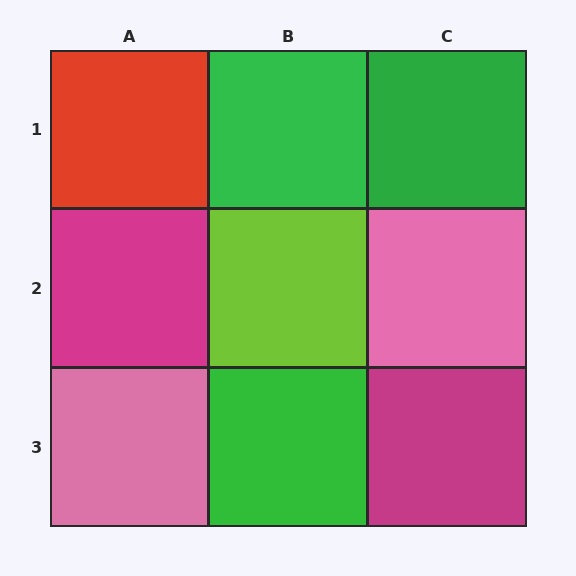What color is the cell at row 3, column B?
Green.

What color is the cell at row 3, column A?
Pink.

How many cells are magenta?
2 cells are magenta.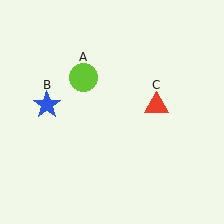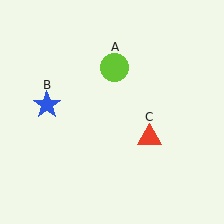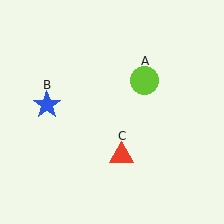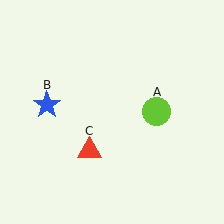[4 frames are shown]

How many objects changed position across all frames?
2 objects changed position: lime circle (object A), red triangle (object C).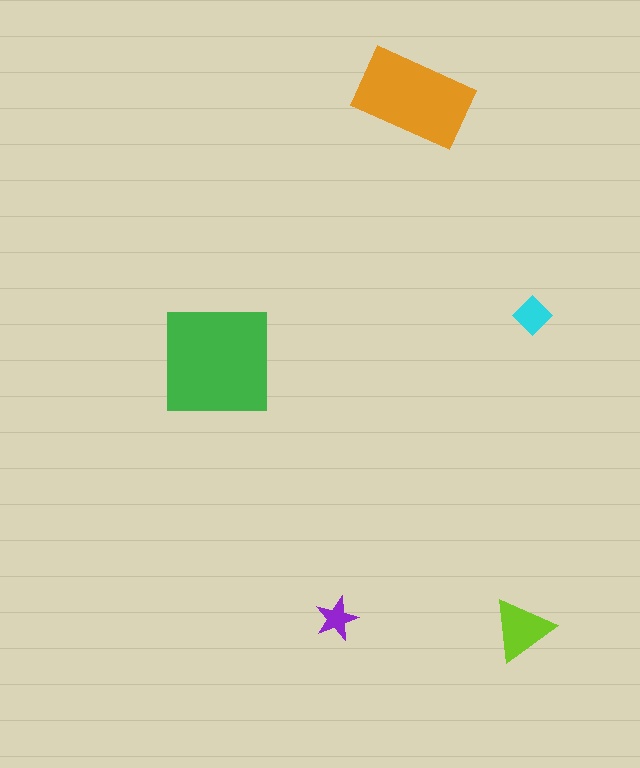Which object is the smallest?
The purple star.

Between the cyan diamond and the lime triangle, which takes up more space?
The lime triangle.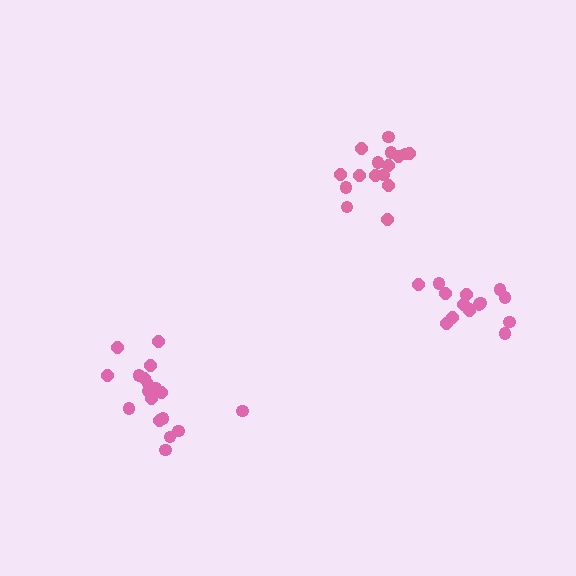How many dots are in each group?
Group 1: 15 dots, Group 2: 18 dots, Group 3: 16 dots (49 total).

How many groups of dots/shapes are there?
There are 3 groups.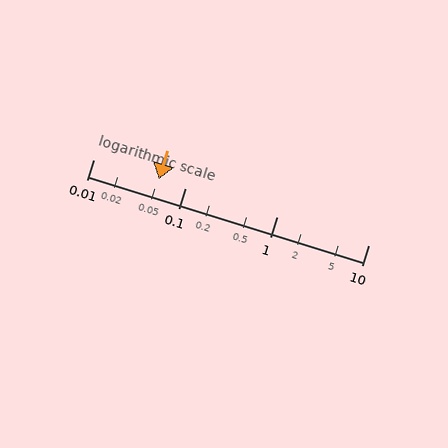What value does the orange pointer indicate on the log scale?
The pointer indicates approximately 0.052.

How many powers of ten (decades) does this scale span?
The scale spans 3 decades, from 0.01 to 10.